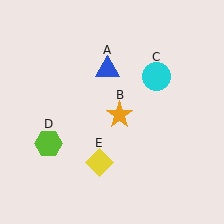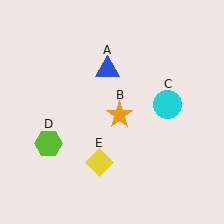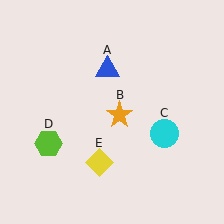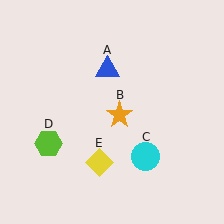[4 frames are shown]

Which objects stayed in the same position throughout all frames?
Blue triangle (object A) and orange star (object B) and lime hexagon (object D) and yellow diamond (object E) remained stationary.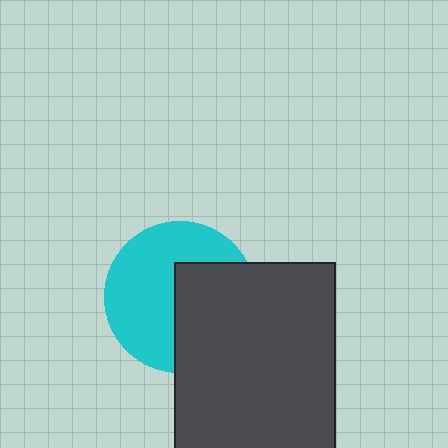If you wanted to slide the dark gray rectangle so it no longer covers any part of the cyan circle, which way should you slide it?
Slide it right — that is the most direct way to separate the two shapes.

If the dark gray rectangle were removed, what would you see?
You would see the complete cyan circle.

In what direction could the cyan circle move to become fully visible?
The cyan circle could move left. That would shift it out from behind the dark gray rectangle entirely.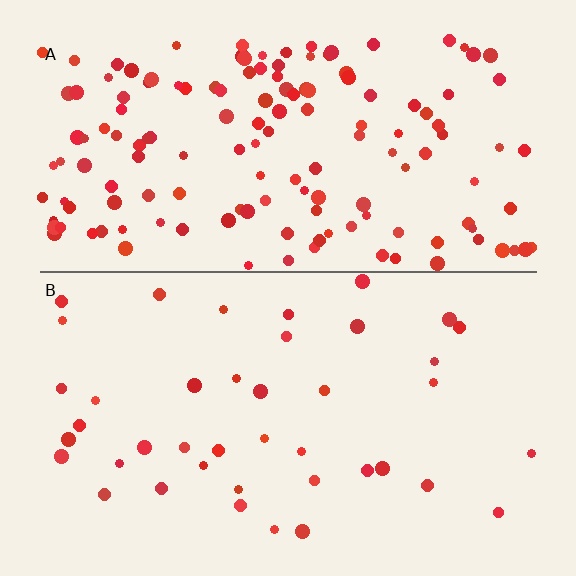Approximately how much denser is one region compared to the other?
Approximately 3.6× — region A over region B.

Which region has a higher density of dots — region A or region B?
A (the top).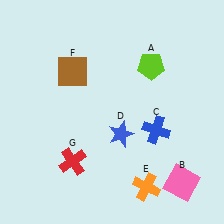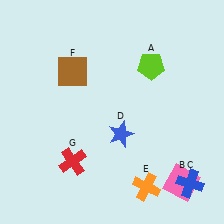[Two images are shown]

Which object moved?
The blue cross (C) moved down.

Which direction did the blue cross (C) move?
The blue cross (C) moved down.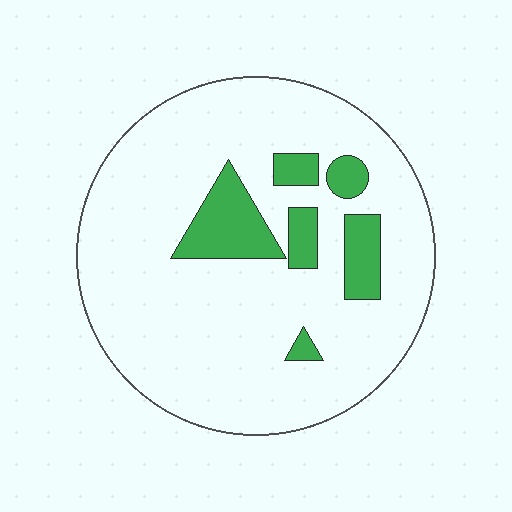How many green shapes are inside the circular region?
6.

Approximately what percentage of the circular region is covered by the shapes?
Approximately 15%.